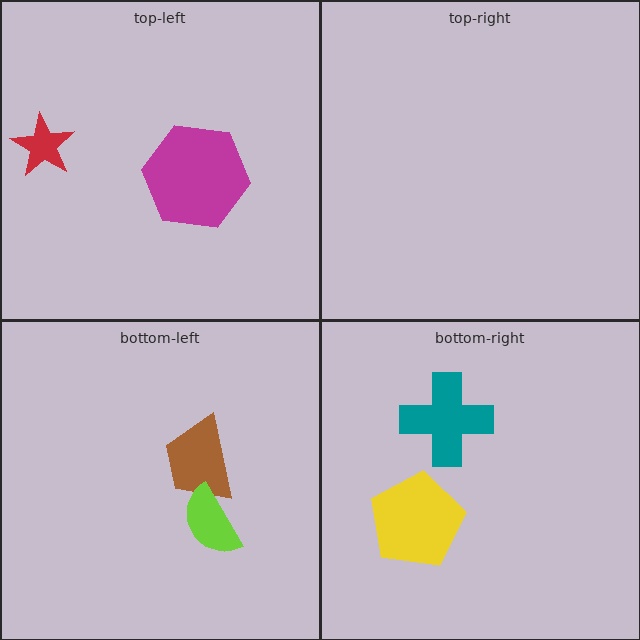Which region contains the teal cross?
The bottom-right region.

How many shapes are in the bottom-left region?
2.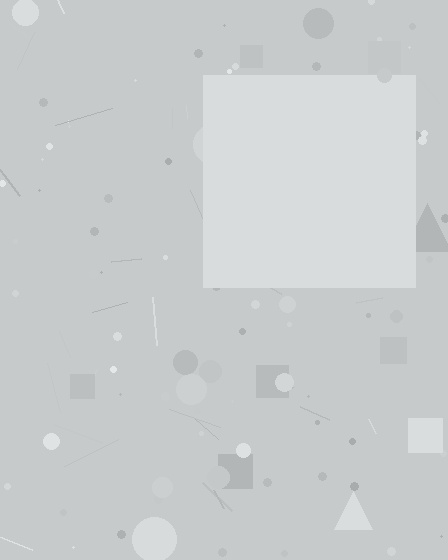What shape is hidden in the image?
A square is hidden in the image.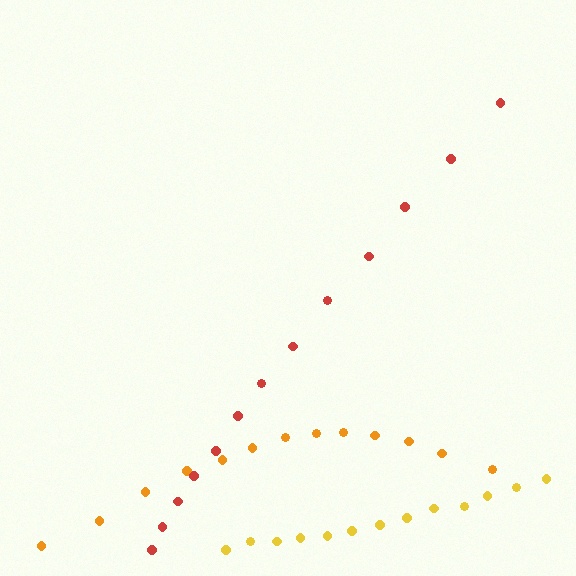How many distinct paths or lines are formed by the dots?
There are 3 distinct paths.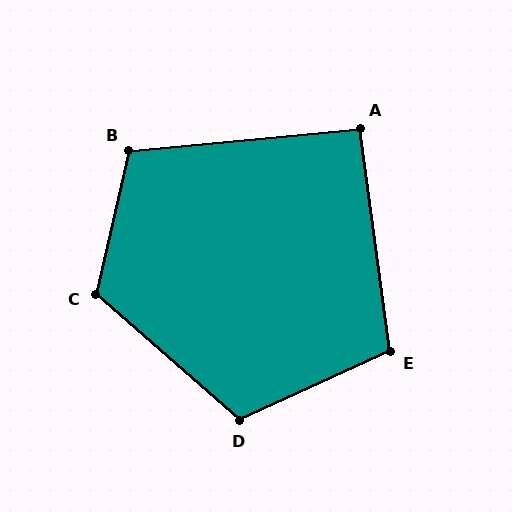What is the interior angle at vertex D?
Approximately 114 degrees (obtuse).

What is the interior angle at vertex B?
Approximately 109 degrees (obtuse).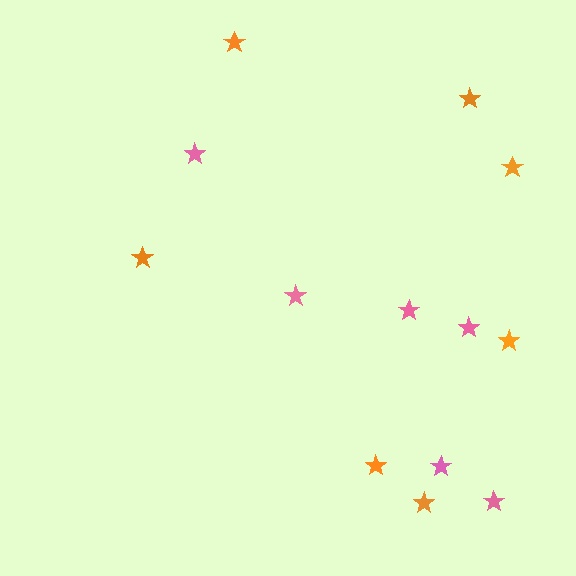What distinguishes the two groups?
There are 2 groups: one group of pink stars (6) and one group of orange stars (7).